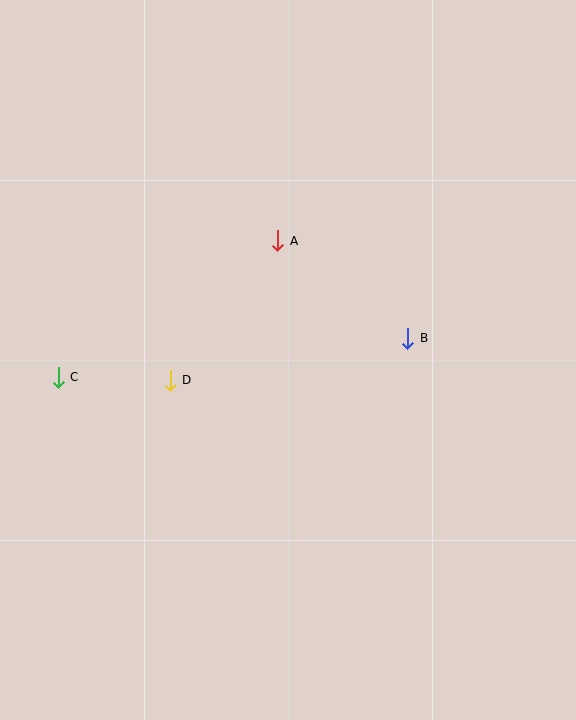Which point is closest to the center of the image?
Point D at (170, 380) is closest to the center.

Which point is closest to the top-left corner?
Point A is closest to the top-left corner.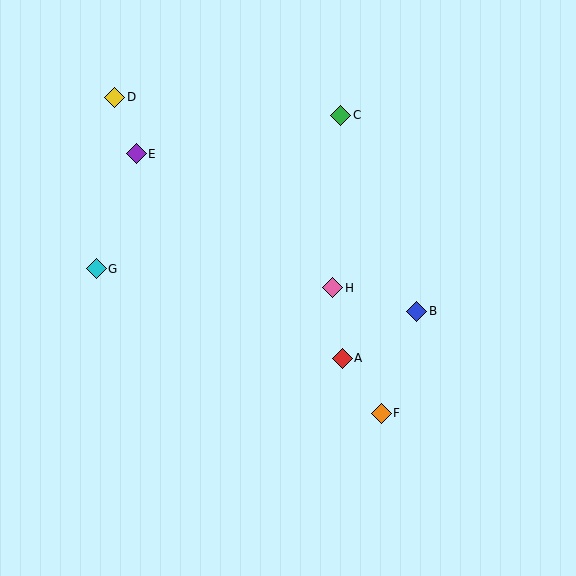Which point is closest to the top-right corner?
Point C is closest to the top-right corner.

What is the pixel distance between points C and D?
The distance between C and D is 227 pixels.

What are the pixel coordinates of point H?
Point H is at (333, 288).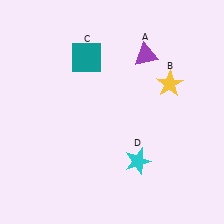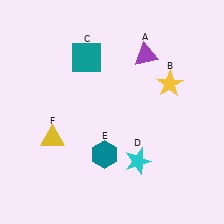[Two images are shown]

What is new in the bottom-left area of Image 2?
A yellow triangle (F) was added in the bottom-left area of Image 2.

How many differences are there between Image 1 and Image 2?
There are 2 differences between the two images.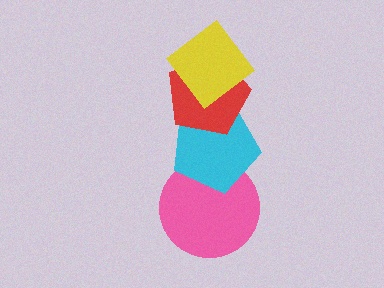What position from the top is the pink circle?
The pink circle is 4th from the top.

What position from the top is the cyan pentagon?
The cyan pentagon is 3rd from the top.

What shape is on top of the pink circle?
The cyan pentagon is on top of the pink circle.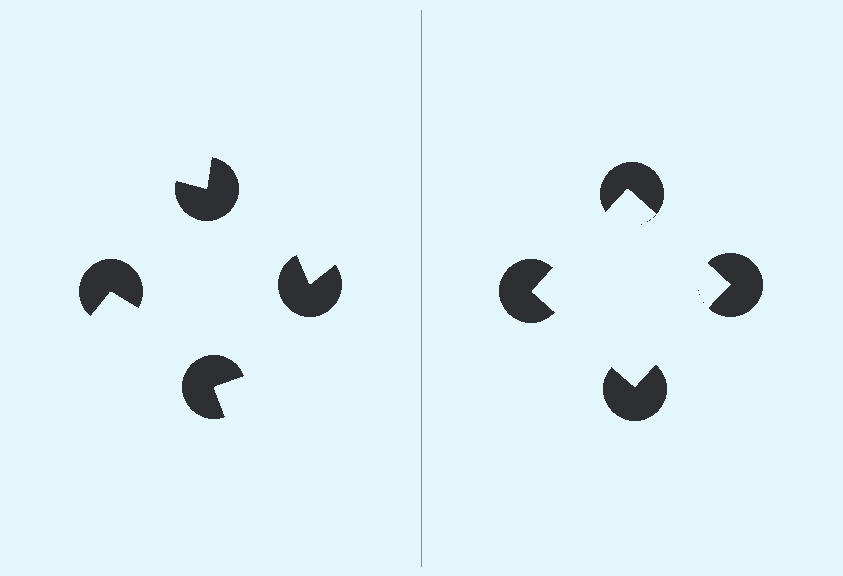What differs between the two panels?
The pac-man discs are positioned identically on both sides; only the wedge orientations differ. On the right they align to a square; on the left they are misaligned.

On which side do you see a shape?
An illusory square appears on the right side. On the left side the wedge cuts are rotated, so no coherent shape forms.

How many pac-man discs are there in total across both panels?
8 — 4 on each side.